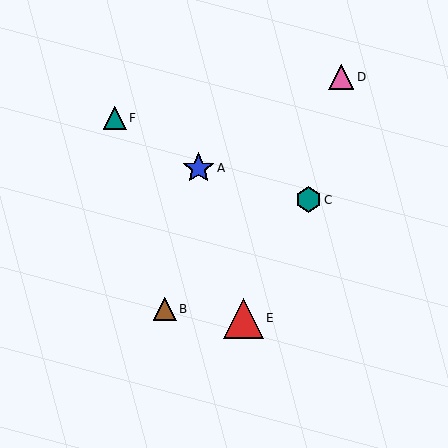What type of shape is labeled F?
Shape F is a teal triangle.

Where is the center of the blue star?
The center of the blue star is at (199, 168).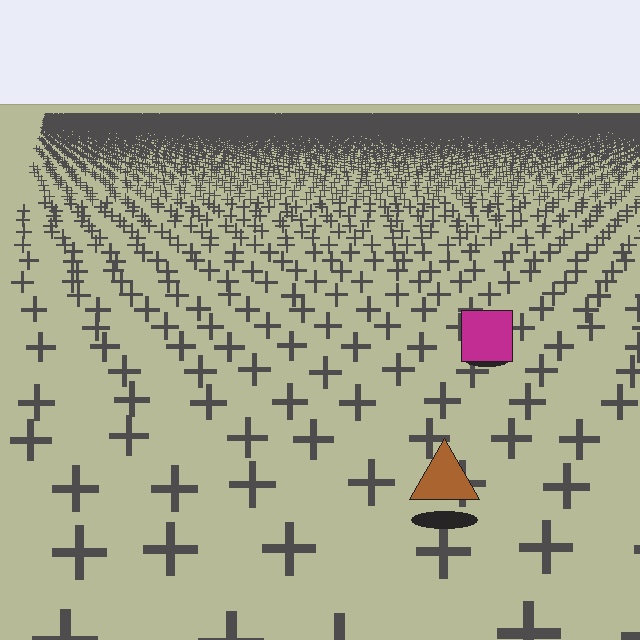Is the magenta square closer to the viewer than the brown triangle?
No. The brown triangle is closer — you can tell from the texture gradient: the ground texture is coarser near it.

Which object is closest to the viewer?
The brown triangle is closest. The texture marks near it are larger and more spread out.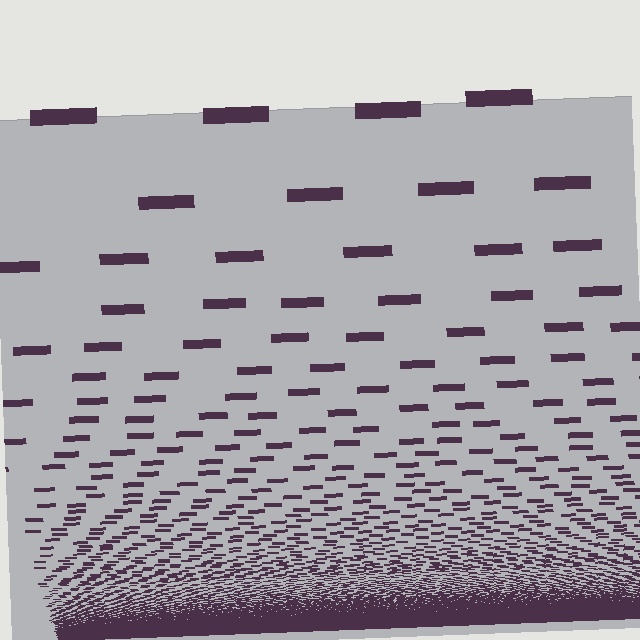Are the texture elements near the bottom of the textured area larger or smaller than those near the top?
Smaller. The gradient is inverted — elements near the bottom are smaller and denser.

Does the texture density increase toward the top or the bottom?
Density increases toward the bottom.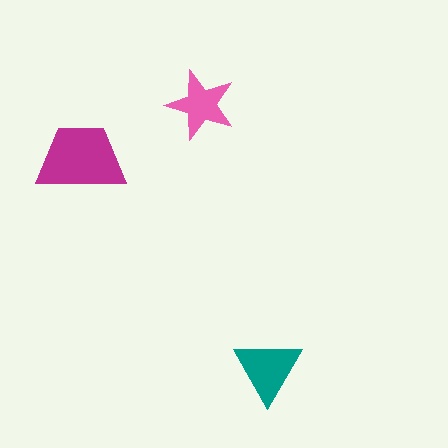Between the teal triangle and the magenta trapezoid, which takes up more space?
The magenta trapezoid.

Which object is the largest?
The magenta trapezoid.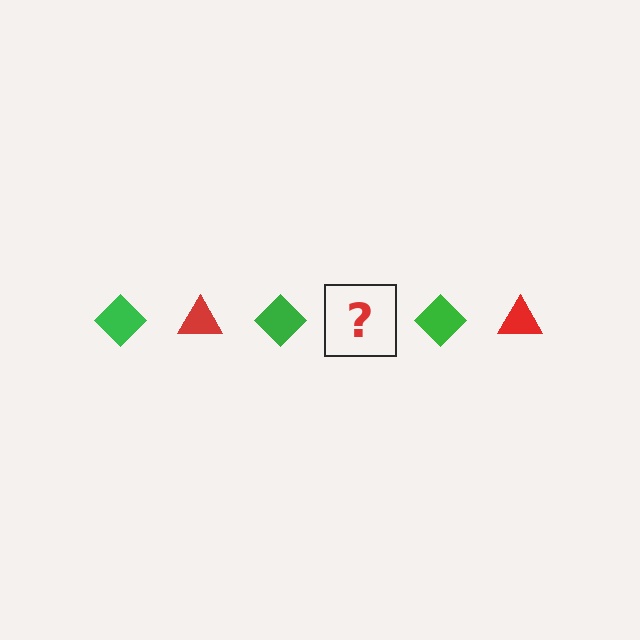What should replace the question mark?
The question mark should be replaced with a red triangle.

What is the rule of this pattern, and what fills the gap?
The rule is that the pattern alternates between green diamond and red triangle. The gap should be filled with a red triangle.